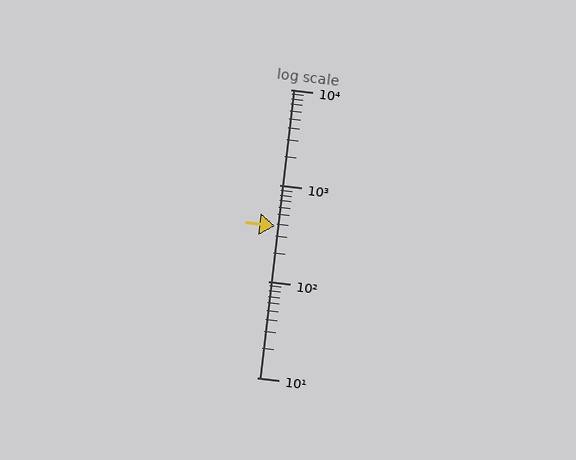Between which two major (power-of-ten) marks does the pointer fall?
The pointer is between 100 and 1000.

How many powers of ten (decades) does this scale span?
The scale spans 3 decades, from 10 to 10000.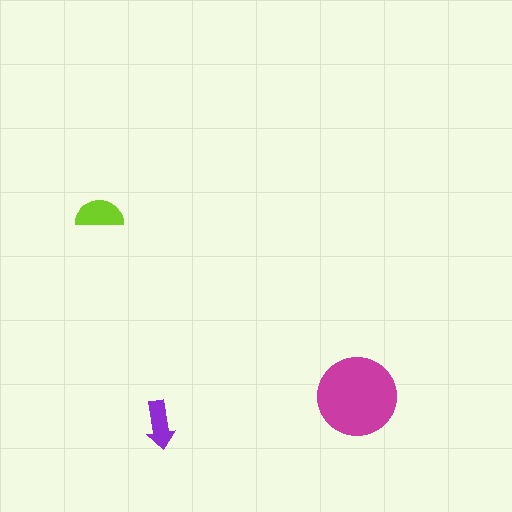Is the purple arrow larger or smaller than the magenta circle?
Smaller.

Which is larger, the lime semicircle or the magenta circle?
The magenta circle.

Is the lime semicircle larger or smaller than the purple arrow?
Larger.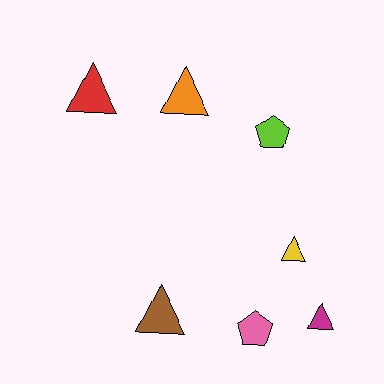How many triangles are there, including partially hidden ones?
There are 5 triangles.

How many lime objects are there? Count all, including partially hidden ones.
There is 1 lime object.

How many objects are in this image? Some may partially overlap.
There are 7 objects.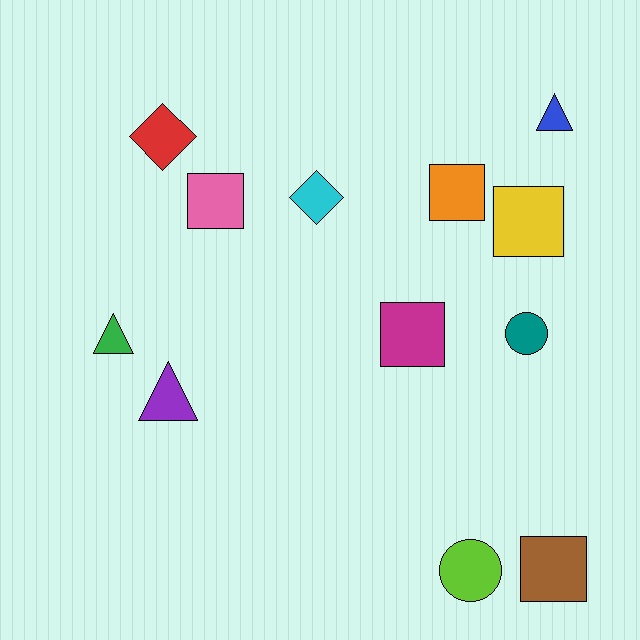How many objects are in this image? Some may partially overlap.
There are 12 objects.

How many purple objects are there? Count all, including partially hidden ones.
There is 1 purple object.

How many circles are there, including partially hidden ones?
There are 2 circles.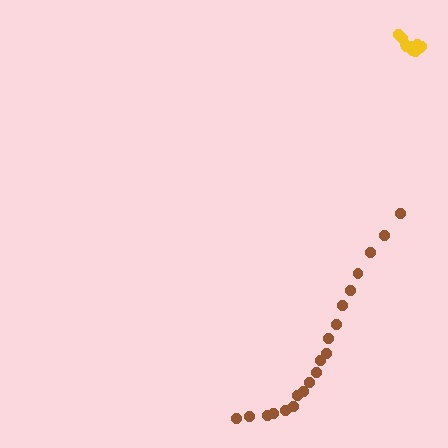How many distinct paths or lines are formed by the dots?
There are 2 distinct paths.